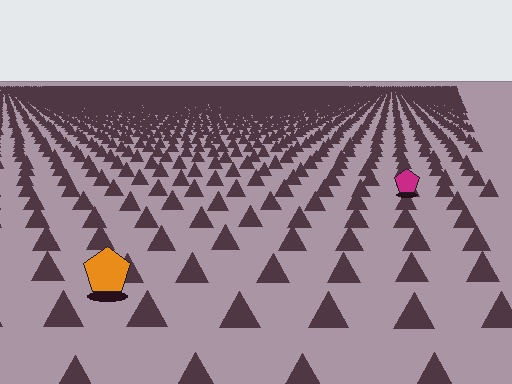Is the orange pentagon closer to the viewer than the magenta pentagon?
Yes. The orange pentagon is closer — you can tell from the texture gradient: the ground texture is coarser near it.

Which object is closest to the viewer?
The orange pentagon is closest. The texture marks near it are larger and more spread out.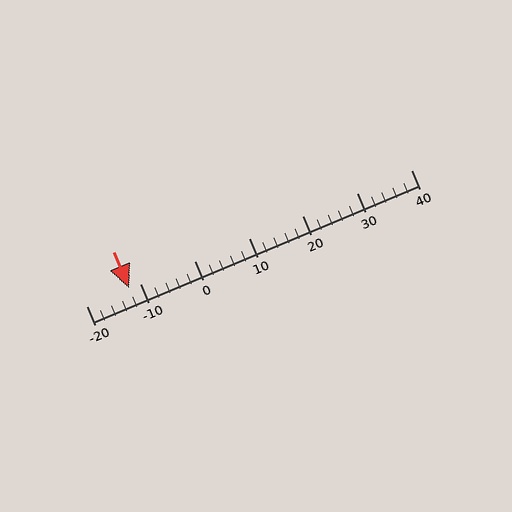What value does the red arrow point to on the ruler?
The red arrow points to approximately -12.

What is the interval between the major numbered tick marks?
The major tick marks are spaced 10 units apart.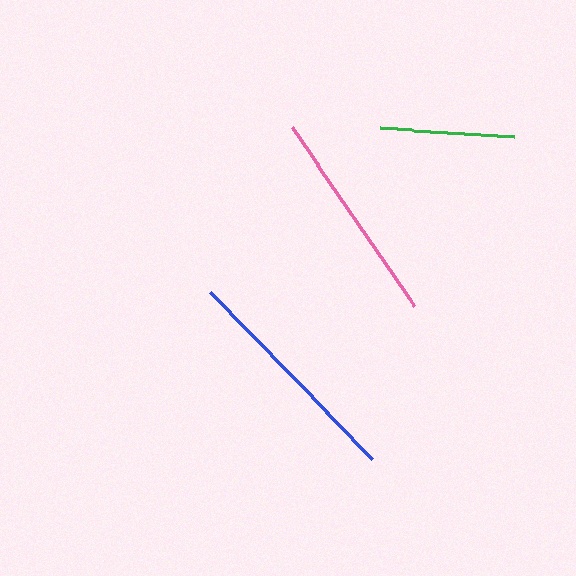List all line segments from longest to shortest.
From longest to shortest: blue, pink, green.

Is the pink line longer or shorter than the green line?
The pink line is longer than the green line.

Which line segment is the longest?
The blue line is the longest at approximately 234 pixels.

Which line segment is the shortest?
The green line is the shortest at approximately 134 pixels.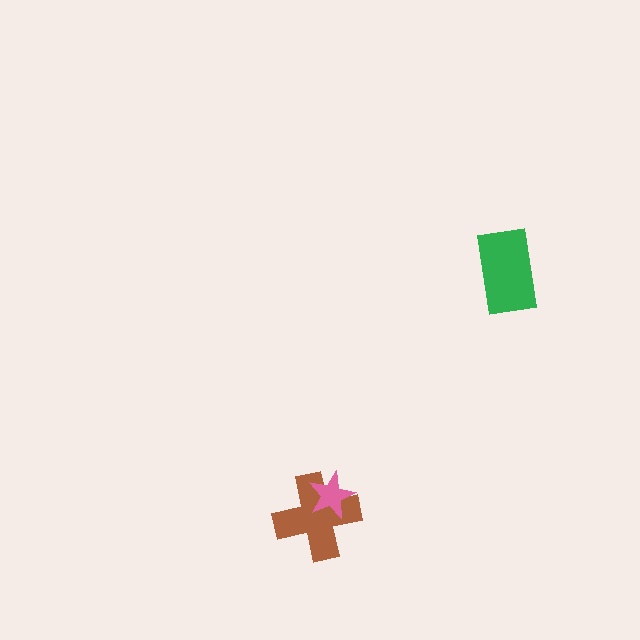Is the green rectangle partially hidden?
No, no other shape covers it.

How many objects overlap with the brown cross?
1 object overlaps with the brown cross.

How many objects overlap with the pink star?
1 object overlaps with the pink star.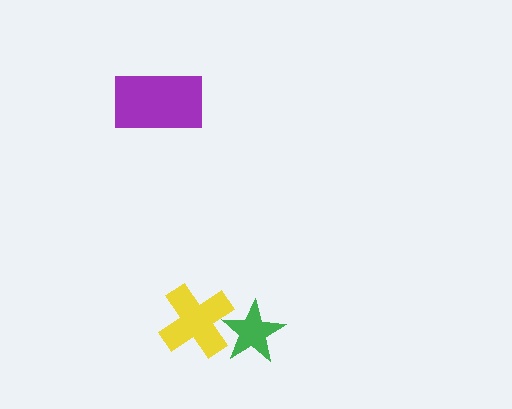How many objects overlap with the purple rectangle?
0 objects overlap with the purple rectangle.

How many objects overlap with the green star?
1 object overlaps with the green star.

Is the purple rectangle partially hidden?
No, no other shape covers it.